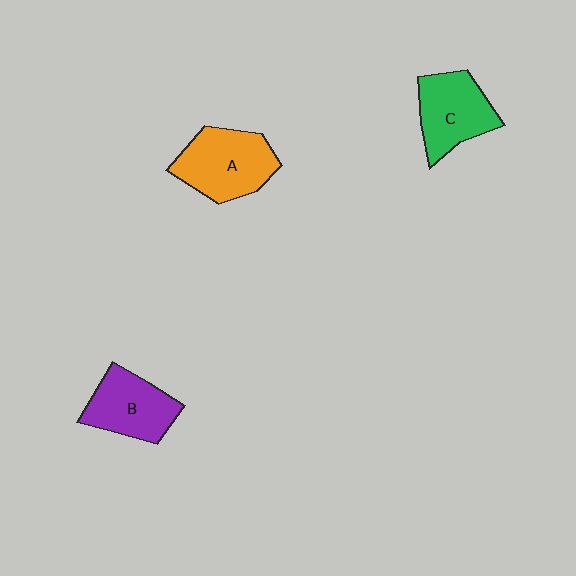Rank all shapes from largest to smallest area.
From largest to smallest: A (orange), C (green), B (purple).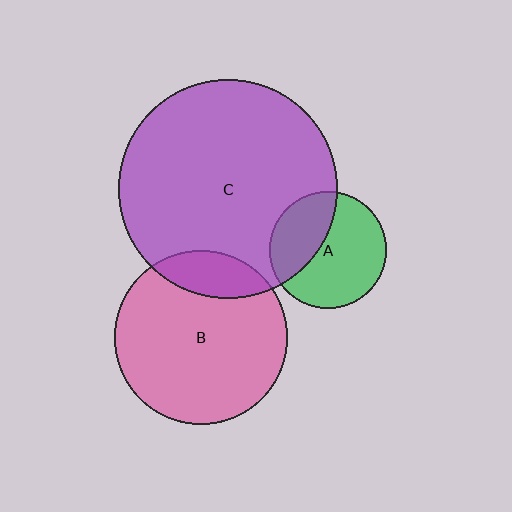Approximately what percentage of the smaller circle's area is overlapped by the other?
Approximately 35%.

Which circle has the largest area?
Circle C (purple).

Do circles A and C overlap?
Yes.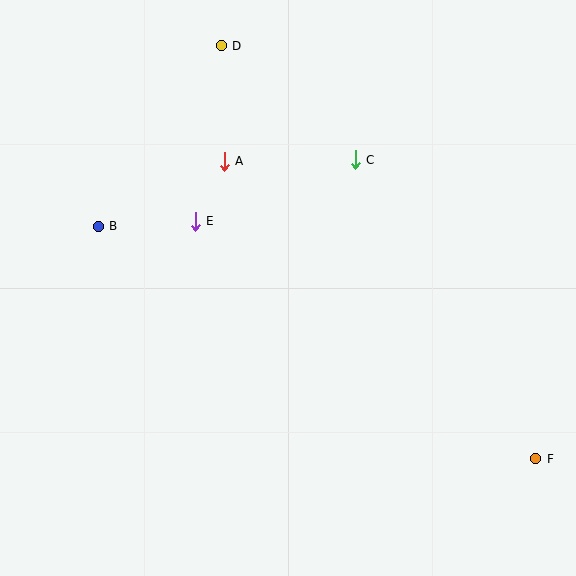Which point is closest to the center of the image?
Point E at (195, 221) is closest to the center.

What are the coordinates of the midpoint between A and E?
The midpoint between A and E is at (210, 191).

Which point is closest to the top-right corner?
Point C is closest to the top-right corner.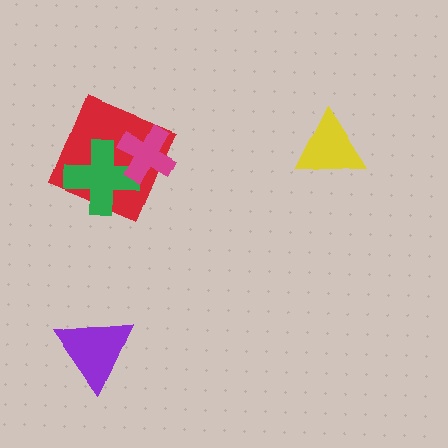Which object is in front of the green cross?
The magenta cross is in front of the green cross.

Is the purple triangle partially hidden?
No, no other shape covers it.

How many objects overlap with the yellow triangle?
0 objects overlap with the yellow triangle.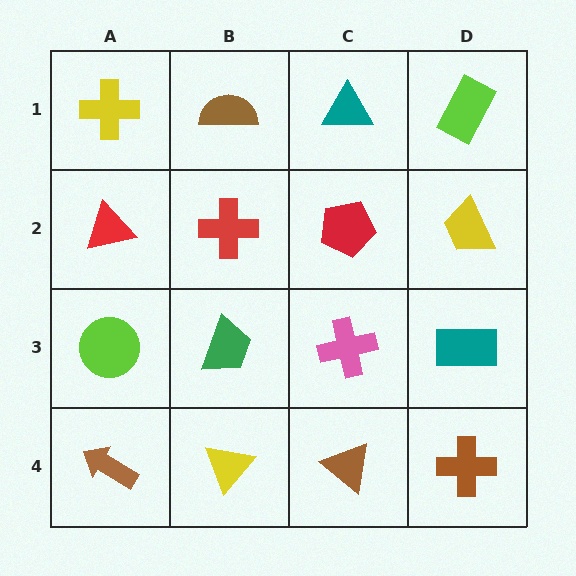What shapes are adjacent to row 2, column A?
A yellow cross (row 1, column A), a lime circle (row 3, column A), a red cross (row 2, column B).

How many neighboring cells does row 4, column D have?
2.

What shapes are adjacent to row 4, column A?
A lime circle (row 3, column A), a yellow triangle (row 4, column B).